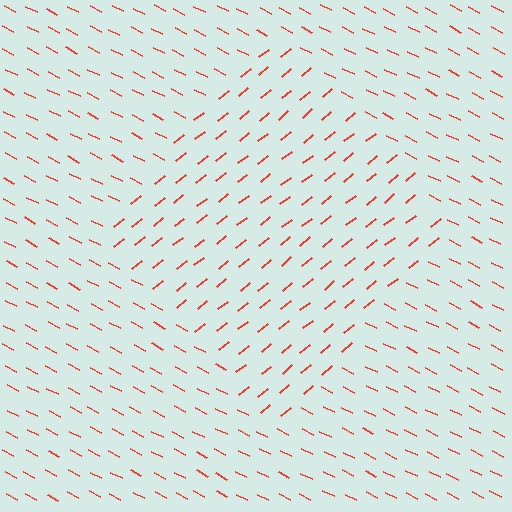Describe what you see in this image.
The image is filled with small red line segments. A diamond region in the image has lines oriented differently from the surrounding lines, creating a visible texture boundary.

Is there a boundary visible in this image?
Yes, there is a texture boundary formed by a change in line orientation.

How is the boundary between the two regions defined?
The boundary is defined purely by a change in line orientation (approximately 66 degrees difference). All lines are the same color and thickness.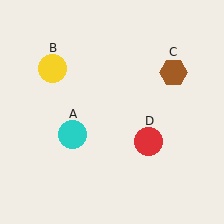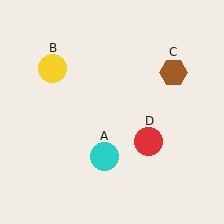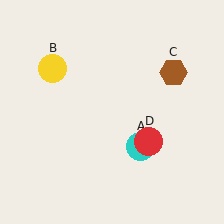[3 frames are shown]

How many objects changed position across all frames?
1 object changed position: cyan circle (object A).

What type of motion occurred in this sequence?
The cyan circle (object A) rotated counterclockwise around the center of the scene.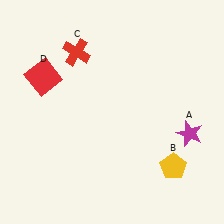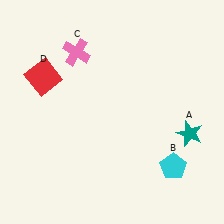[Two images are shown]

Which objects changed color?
A changed from magenta to teal. B changed from yellow to cyan. C changed from red to pink.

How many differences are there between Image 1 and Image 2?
There are 3 differences between the two images.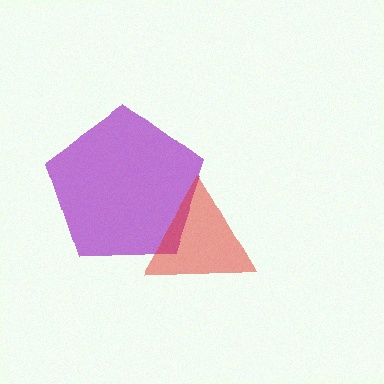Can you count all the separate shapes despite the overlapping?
Yes, there are 2 separate shapes.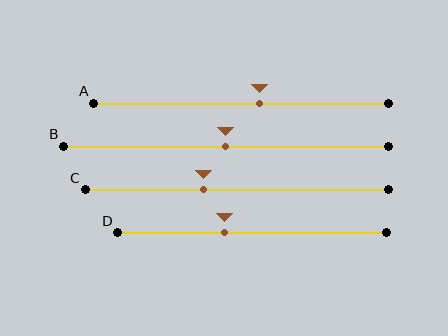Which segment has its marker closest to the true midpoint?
Segment B has its marker closest to the true midpoint.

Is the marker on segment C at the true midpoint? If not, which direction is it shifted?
No, the marker on segment C is shifted to the left by about 11% of the segment length.